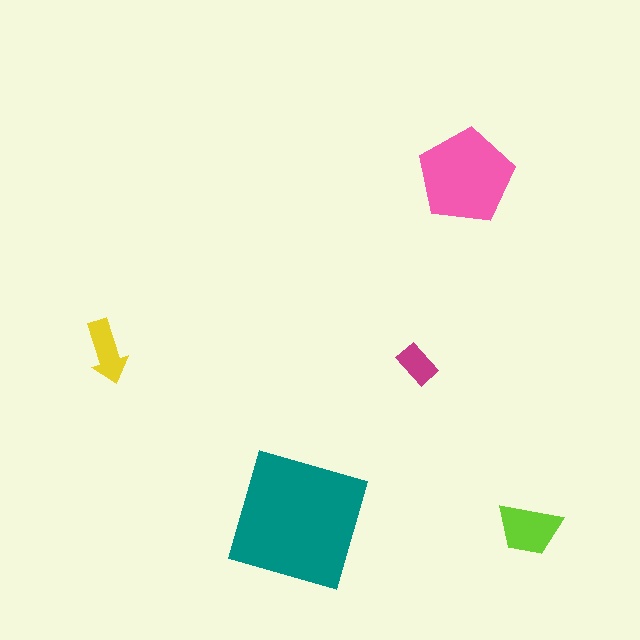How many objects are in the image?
There are 5 objects in the image.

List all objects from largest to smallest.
The teal square, the pink pentagon, the lime trapezoid, the yellow arrow, the magenta rectangle.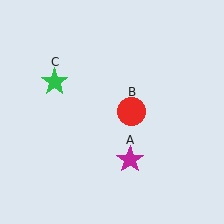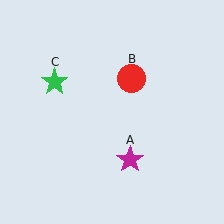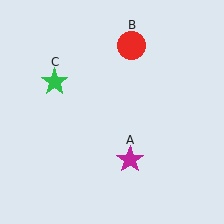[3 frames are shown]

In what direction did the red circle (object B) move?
The red circle (object B) moved up.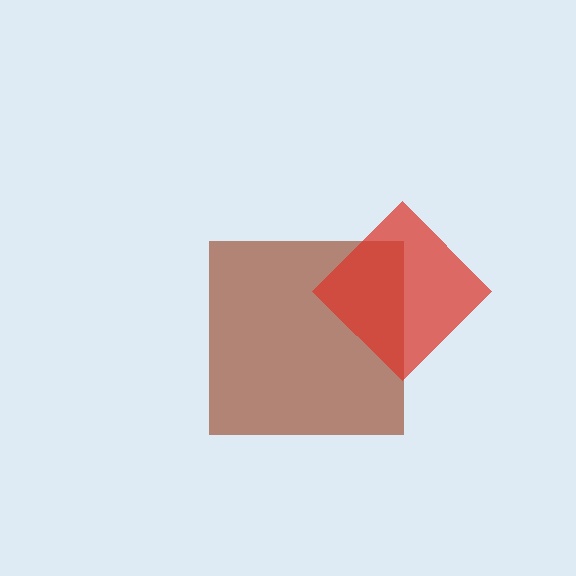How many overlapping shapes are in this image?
There are 2 overlapping shapes in the image.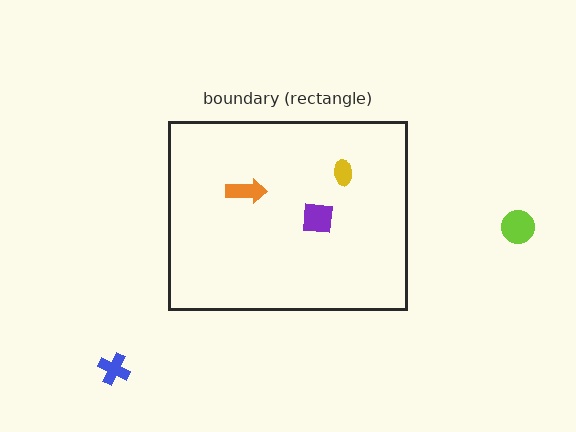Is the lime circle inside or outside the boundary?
Outside.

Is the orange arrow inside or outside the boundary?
Inside.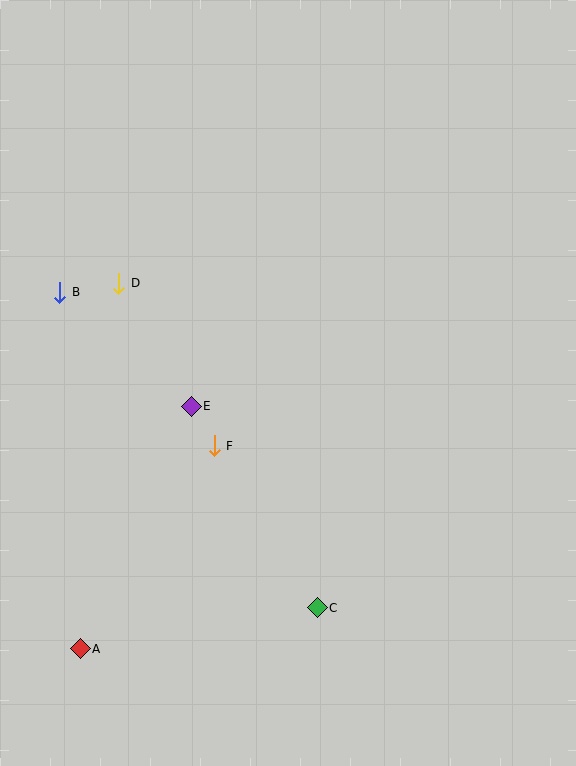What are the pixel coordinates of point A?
Point A is at (80, 649).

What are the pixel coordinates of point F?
Point F is at (214, 446).